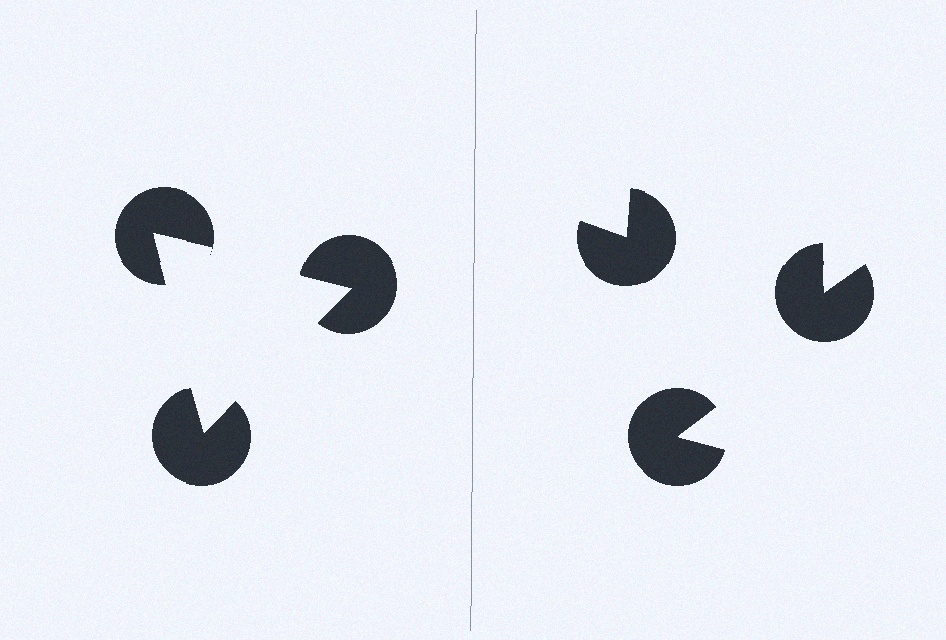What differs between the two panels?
The pac-man discs are positioned identically on both sides; only the wedge orientations differ. On the left they align to a triangle; on the right they are misaligned.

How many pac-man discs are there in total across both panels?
6 — 3 on each side.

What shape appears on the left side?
An illusory triangle.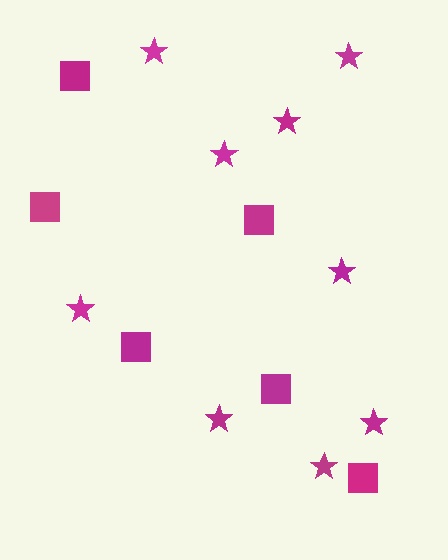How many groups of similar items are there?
There are 2 groups: one group of stars (9) and one group of squares (6).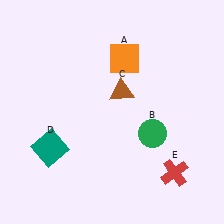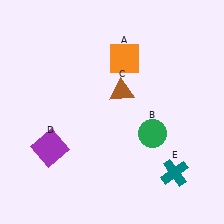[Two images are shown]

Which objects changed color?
D changed from teal to purple. E changed from red to teal.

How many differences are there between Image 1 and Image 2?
There are 2 differences between the two images.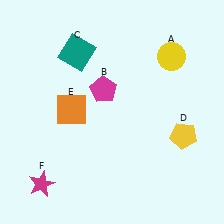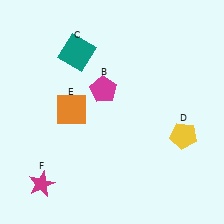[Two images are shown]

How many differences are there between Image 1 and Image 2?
There is 1 difference between the two images.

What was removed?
The yellow circle (A) was removed in Image 2.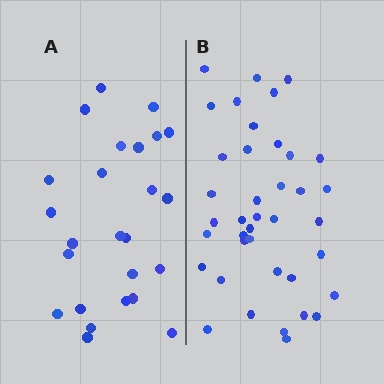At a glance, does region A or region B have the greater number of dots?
Region B (the right region) has more dots.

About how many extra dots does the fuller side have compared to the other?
Region B has approximately 15 more dots than region A.